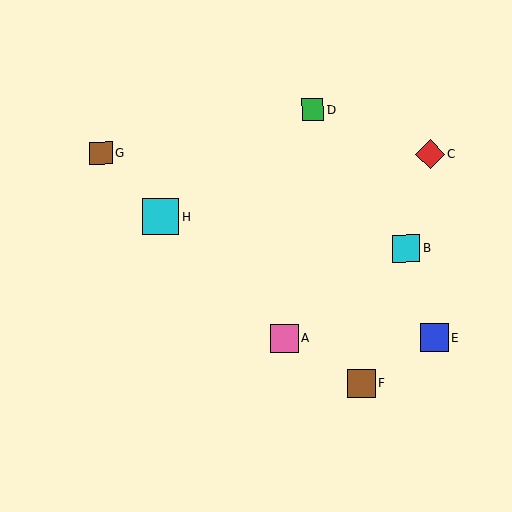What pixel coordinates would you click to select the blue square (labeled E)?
Click at (435, 338) to select the blue square E.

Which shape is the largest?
The cyan square (labeled H) is the largest.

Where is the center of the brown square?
The center of the brown square is at (100, 153).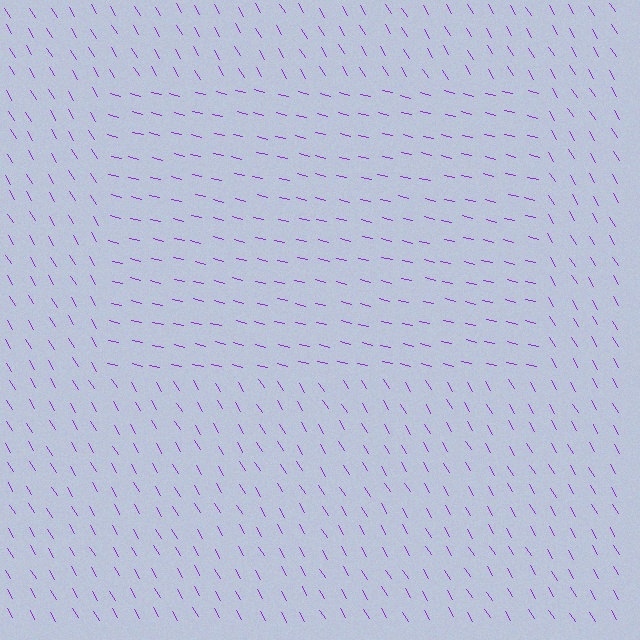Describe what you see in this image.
The image is filled with small purple line segments. A rectangle region in the image has lines oriented differently from the surrounding lines, creating a visible texture boundary.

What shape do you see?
I see a rectangle.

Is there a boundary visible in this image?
Yes, there is a texture boundary formed by a change in line orientation.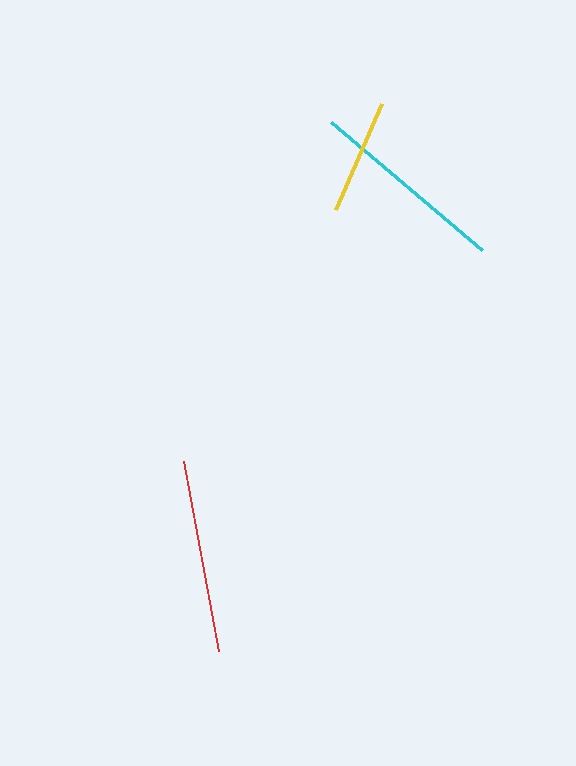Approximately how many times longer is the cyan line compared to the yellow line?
The cyan line is approximately 1.7 times the length of the yellow line.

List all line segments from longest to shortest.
From longest to shortest: cyan, red, yellow.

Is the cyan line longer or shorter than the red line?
The cyan line is longer than the red line.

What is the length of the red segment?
The red segment is approximately 193 pixels long.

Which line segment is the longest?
The cyan line is the longest at approximately 198 pixels.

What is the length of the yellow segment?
The yellow segment is approximately 115 pixels long.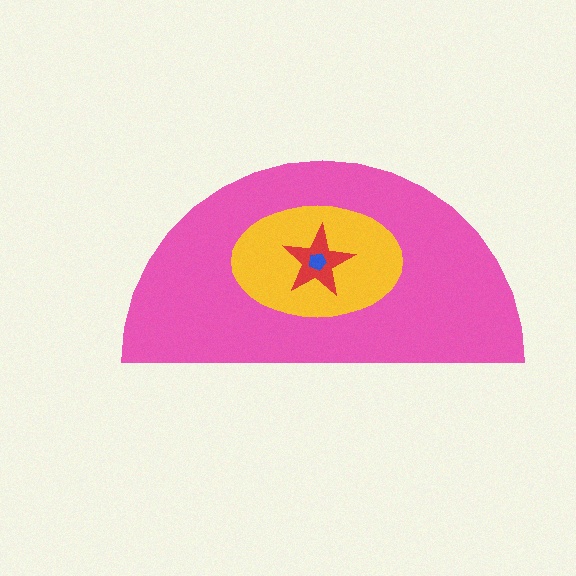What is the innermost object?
The blue pentagon.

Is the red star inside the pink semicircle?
Yes.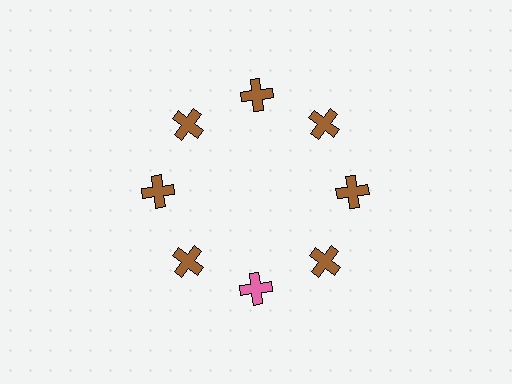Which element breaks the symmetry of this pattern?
The pink cross at roughly the 6 o'clock position breaks the symmetry. All other shapes are brown crosses.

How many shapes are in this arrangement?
There are 8 shapes arranged in a ring pattern.